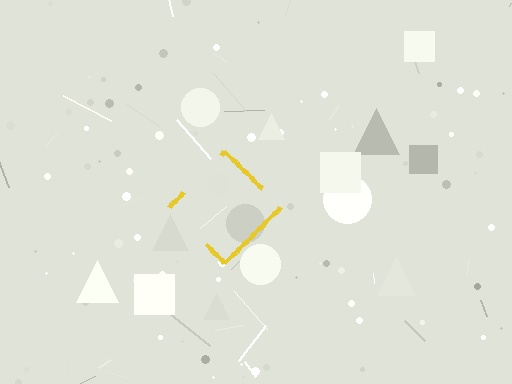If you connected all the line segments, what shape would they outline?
They would outline a diamond.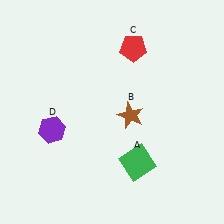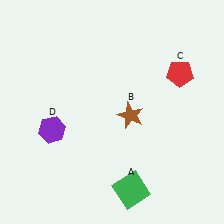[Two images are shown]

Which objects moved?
The objects that moved are: the green square (A), the red pentagon (C).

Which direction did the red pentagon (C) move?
The red pentagon (C) moved right.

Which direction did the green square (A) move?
The green square (A) moved down.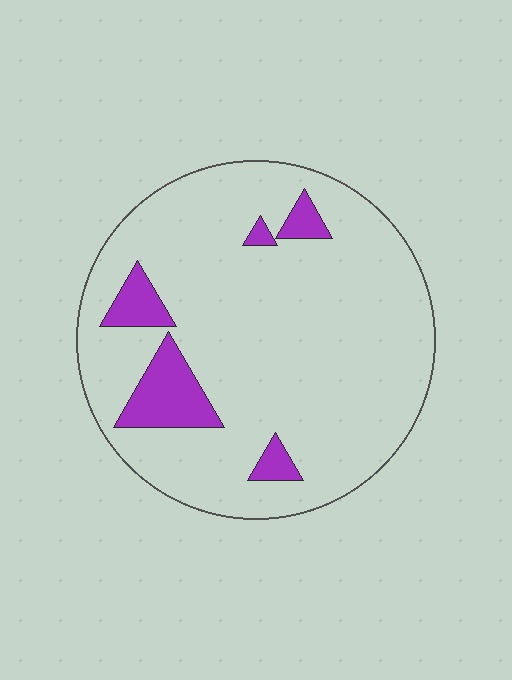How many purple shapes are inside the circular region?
5.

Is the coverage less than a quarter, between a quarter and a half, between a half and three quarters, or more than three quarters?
Less than a quarter.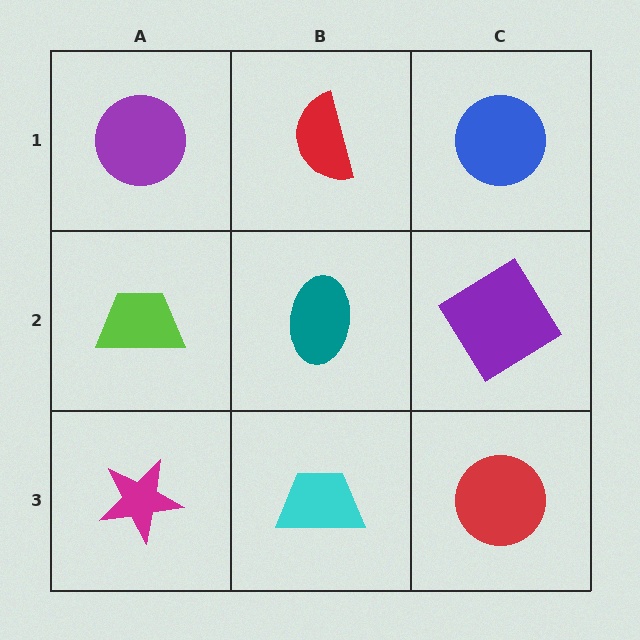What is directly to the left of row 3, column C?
A cyan trapezoid.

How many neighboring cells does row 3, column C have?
2.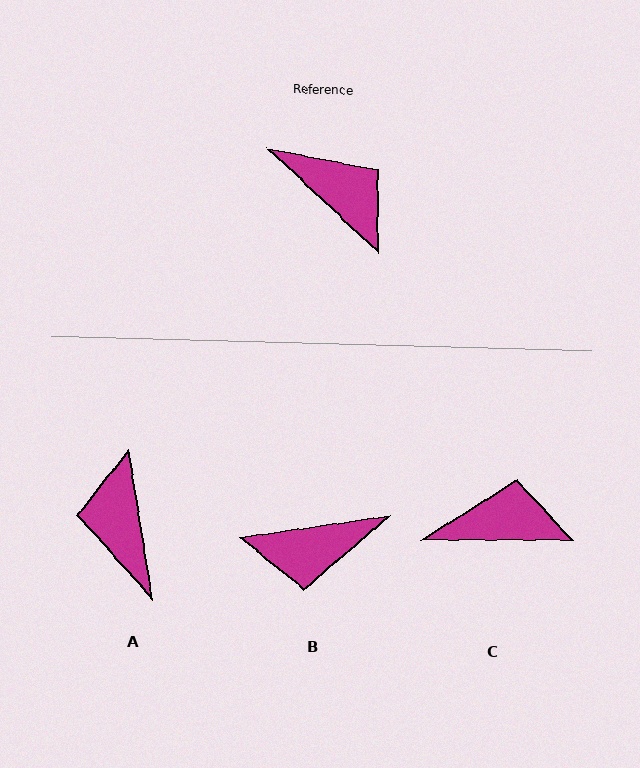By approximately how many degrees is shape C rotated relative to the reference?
Approximately 43 degrees counter-clockwise.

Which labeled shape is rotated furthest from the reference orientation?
A, about 143 degrees away.